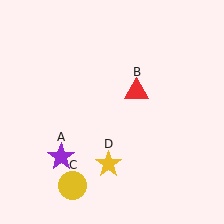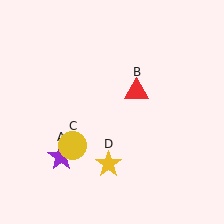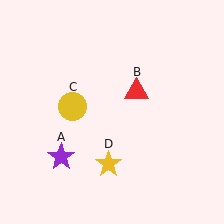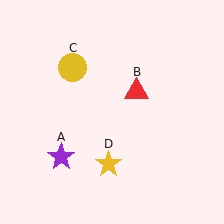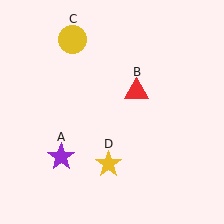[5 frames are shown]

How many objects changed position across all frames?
1 object changed position: yellow circle (object C).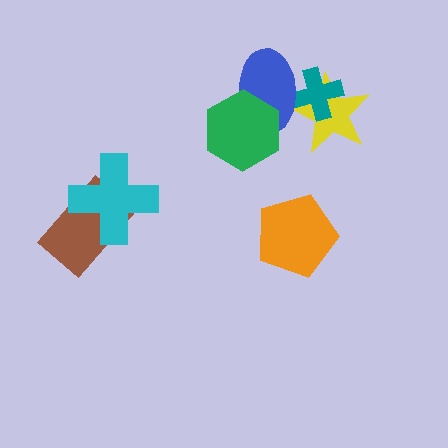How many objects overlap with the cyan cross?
1 object overlaps with the cyan cross.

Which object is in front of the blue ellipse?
The green hexagon is in front of the blue ellipse.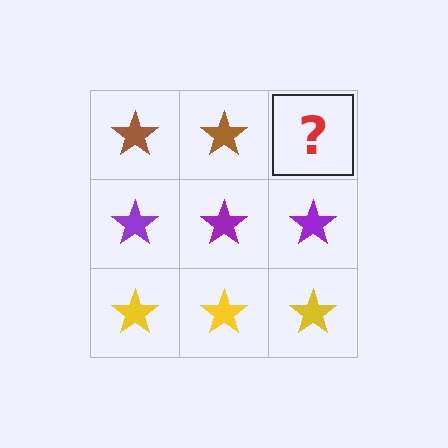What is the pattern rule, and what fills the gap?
The rule is that each row has a consistent color. The gap should be filled with a brown star.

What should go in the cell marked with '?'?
The missing cell should contain a brown star.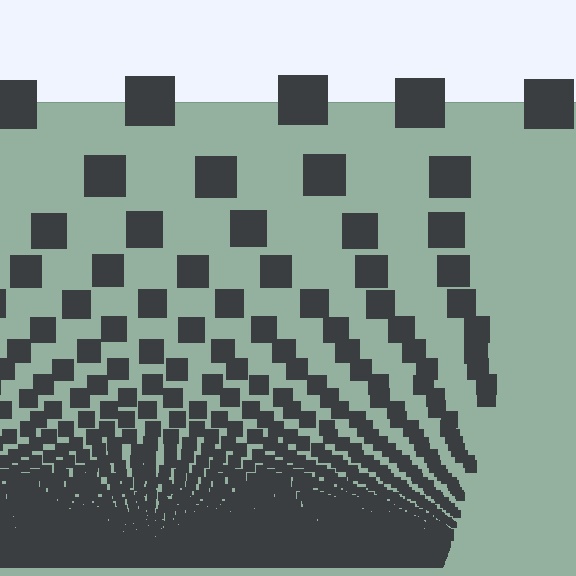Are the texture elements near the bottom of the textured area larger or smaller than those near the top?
Smaller. The gradient is inverted — elements near the bottom are smaller and denser.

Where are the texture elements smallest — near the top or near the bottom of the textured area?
Near the bottom.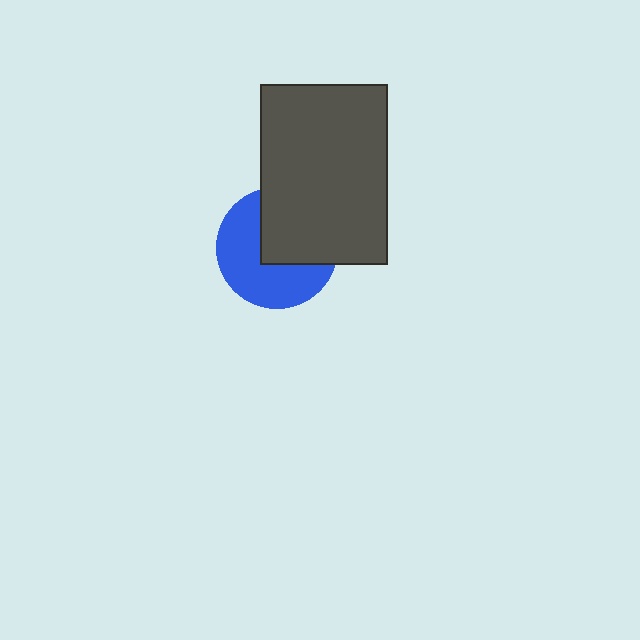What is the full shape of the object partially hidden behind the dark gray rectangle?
The partially hidden object is a blue circle.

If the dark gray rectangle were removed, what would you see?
You would see the complete blue circle.